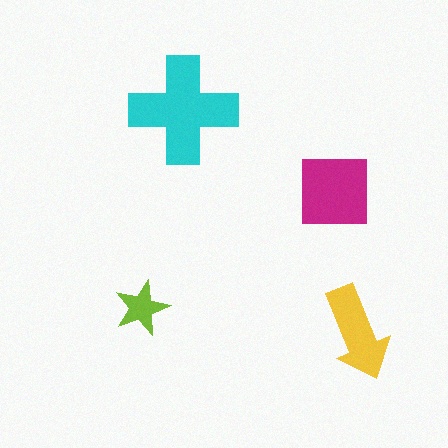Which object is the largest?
The cyan cross.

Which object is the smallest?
The lime star.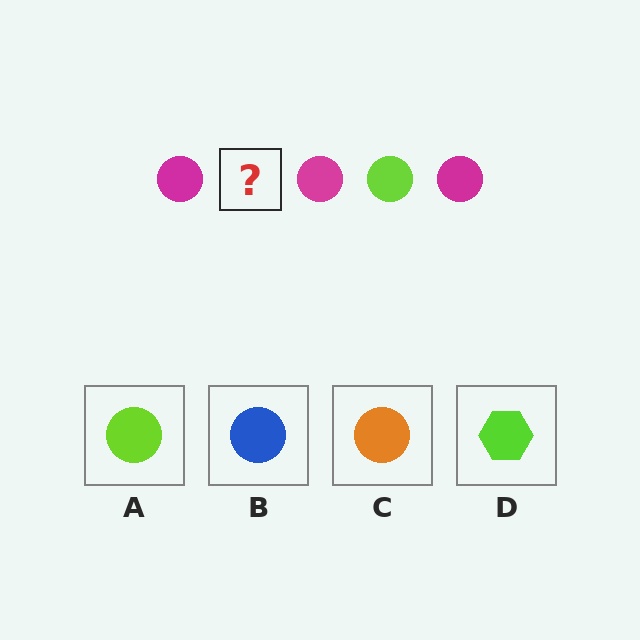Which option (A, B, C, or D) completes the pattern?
A.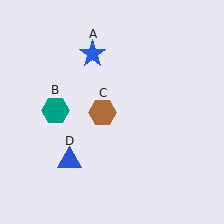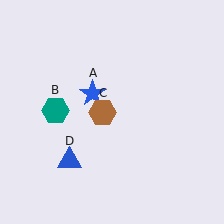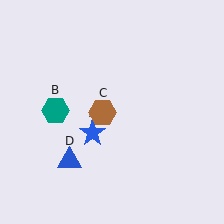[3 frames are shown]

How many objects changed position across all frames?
1 object changed position: blue star (object A).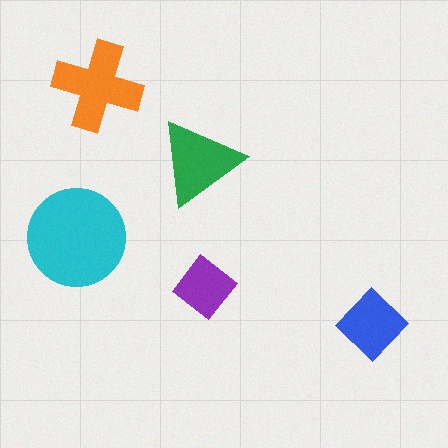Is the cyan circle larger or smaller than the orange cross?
Larger.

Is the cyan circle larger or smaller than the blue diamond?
Larger.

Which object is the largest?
The cyan circle.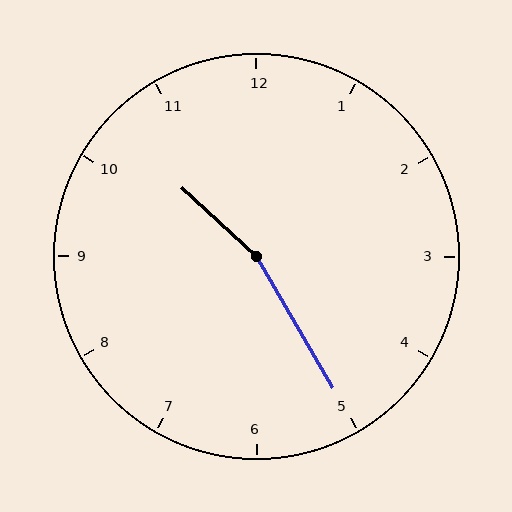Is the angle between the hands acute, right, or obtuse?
It is obtuse.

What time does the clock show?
10:25.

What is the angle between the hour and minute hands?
Approximately 162 degrees.